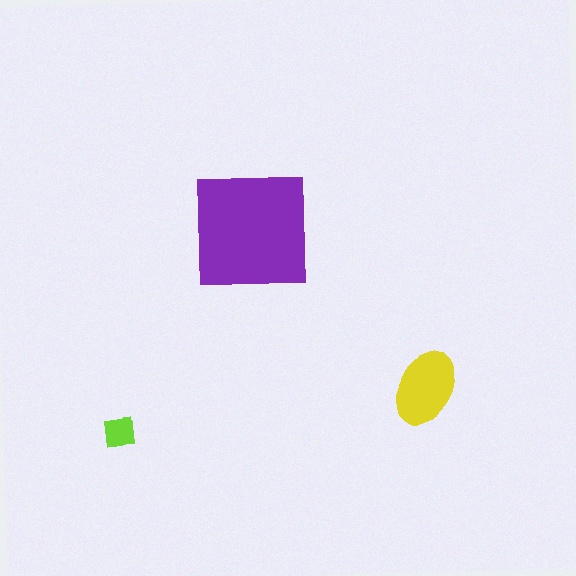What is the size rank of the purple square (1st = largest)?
1st.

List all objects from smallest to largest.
The lime square, the yellow ellipse, the purple square.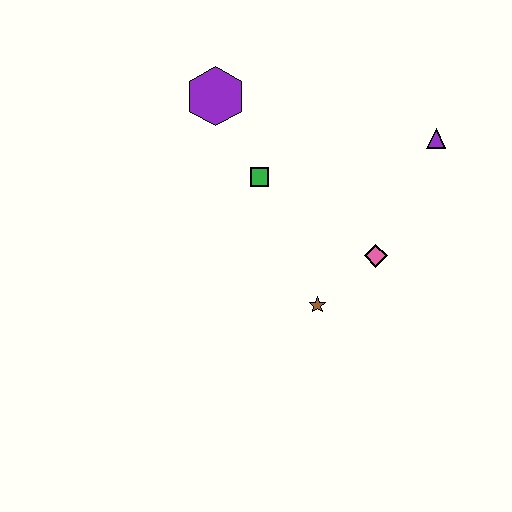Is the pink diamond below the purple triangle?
Yes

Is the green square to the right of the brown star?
No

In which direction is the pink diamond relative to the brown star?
The pink diamond is to the right of the brown star.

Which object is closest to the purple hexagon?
The green square is closest to the purple hexagon.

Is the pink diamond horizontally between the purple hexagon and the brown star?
No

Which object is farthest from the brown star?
The purple hexagon is farthest from the brown star.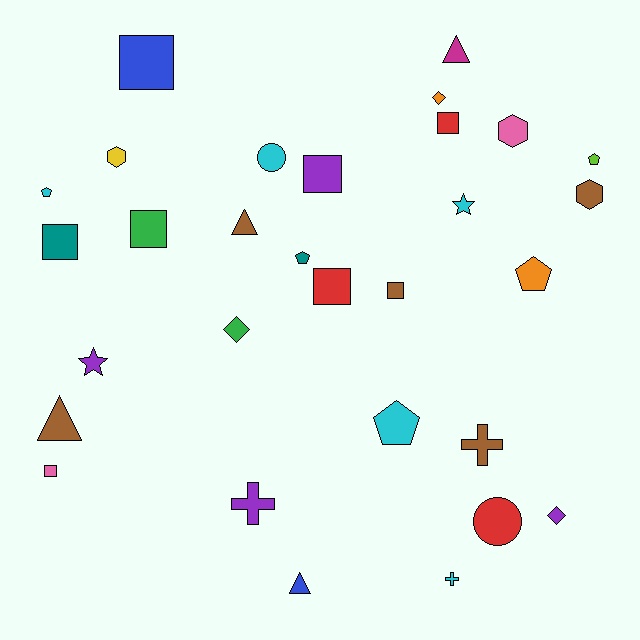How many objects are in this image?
There are 30 objects.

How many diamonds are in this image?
There are 3 diamonds.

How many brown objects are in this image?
There are 5 brown objects.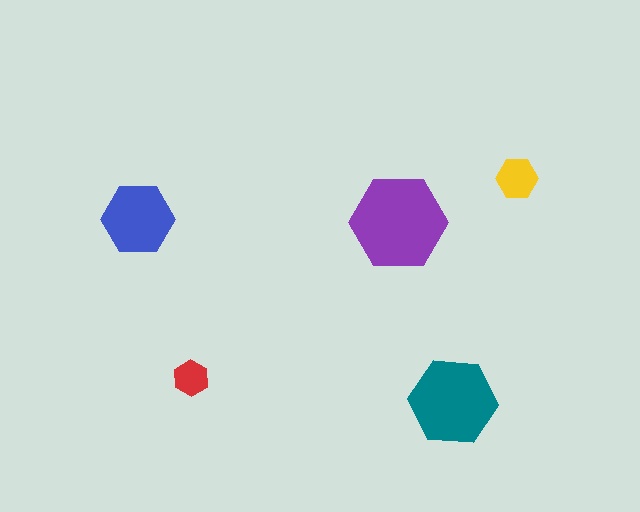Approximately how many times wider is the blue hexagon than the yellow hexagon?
About 1.5 times wider.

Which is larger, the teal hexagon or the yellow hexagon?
The teal one.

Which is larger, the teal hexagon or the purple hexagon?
The purple one.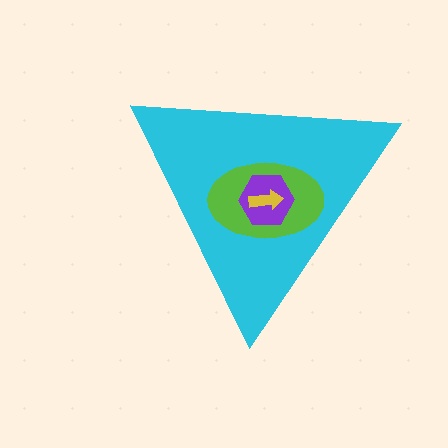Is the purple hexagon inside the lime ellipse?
Yes.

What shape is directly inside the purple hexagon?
The yellow arrow.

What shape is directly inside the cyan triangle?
The lime ellipse.